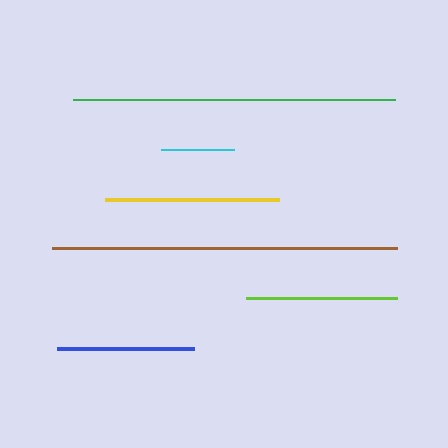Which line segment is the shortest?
The cyan line is the shortest at approximately 73 pixels.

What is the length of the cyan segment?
The cyan segment is approximately 73 pixels long.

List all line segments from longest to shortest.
From longest to shortest: brown, green, yellow, lime, blue, cyan.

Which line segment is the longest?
The brown line is the longest at approximately 345 pixels.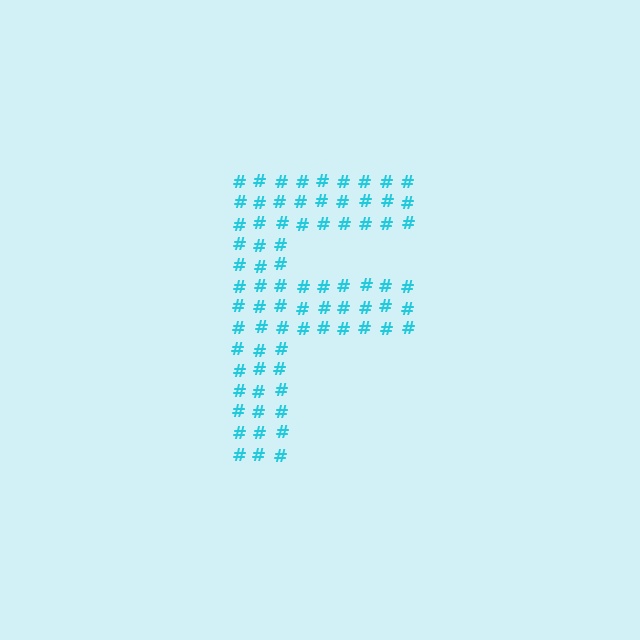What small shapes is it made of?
It is made of small hash symbols.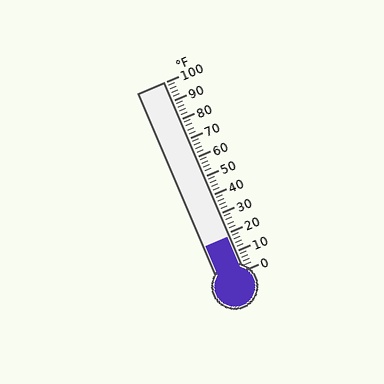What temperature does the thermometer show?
The thermometer shows approximately 18°F.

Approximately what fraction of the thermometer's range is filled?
The thermometer is filled to approximately 20% of its range.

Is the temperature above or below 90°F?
The temperature is below 90°F.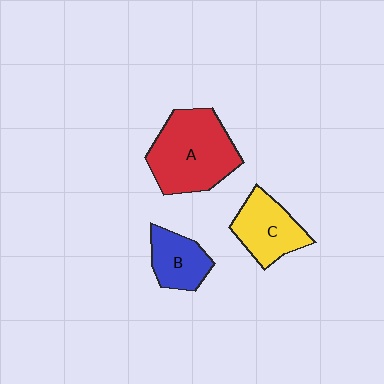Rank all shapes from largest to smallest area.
From largest to smallest: A (red), C (yellow), B (blue).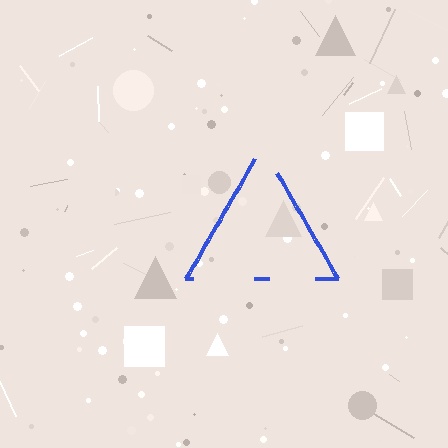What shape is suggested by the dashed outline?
The dashed outline suggests a triangle.